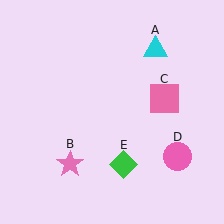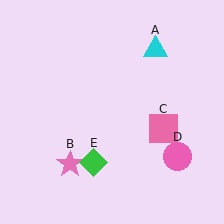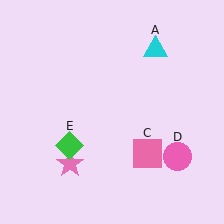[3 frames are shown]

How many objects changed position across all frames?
2 objects changed position: pink square (object C), green diamond (object E).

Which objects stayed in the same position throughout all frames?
Cyan triangle (object A) and pink star (object B) and pink circle (object D) remained stationary.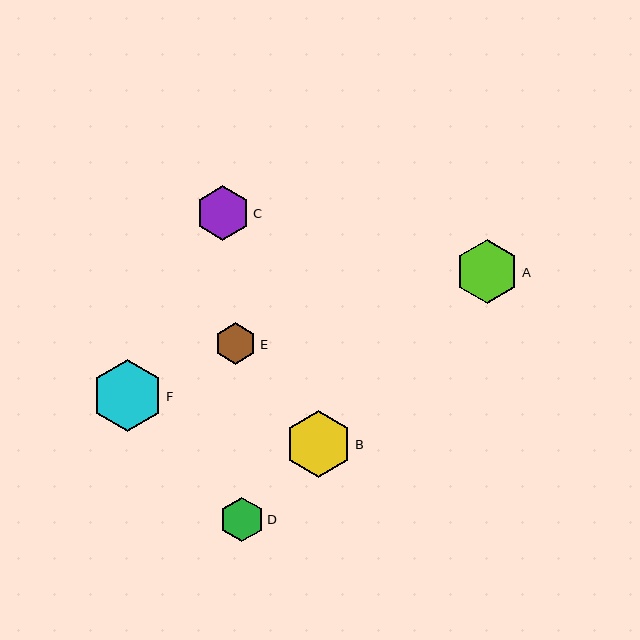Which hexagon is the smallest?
Hexagon E is the smallest with a size of approximately 42 pixels.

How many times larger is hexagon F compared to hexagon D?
Hexagon F is approximately 1.6 times the size of hexagon D.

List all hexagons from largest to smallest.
From largest to smallest: F, B, A, C, D, E.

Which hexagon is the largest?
Hexagon F is the largest with a size of approximately 71 pixels.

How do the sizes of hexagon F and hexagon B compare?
Hexagon F and hexagon B are approximately the same size.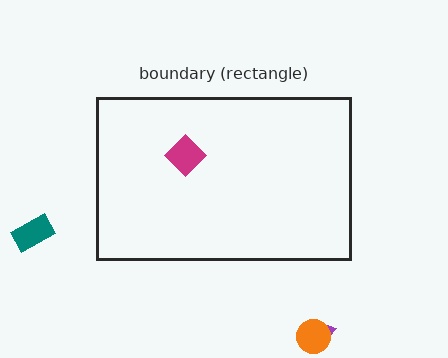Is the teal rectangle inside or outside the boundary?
Outside.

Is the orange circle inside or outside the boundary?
Outside.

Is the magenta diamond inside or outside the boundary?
Inside.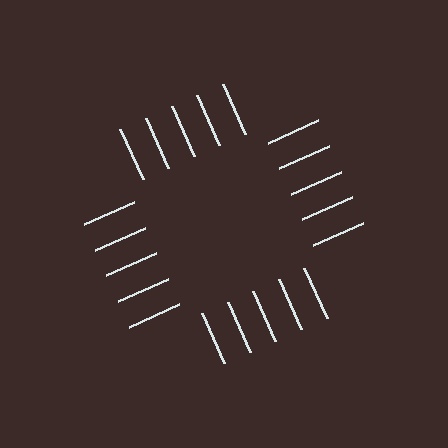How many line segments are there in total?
20 — 5 along each of the 4 edges.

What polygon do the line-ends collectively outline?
An illusory square — the line segments terminate on its edges but no continuous stroke is drawn.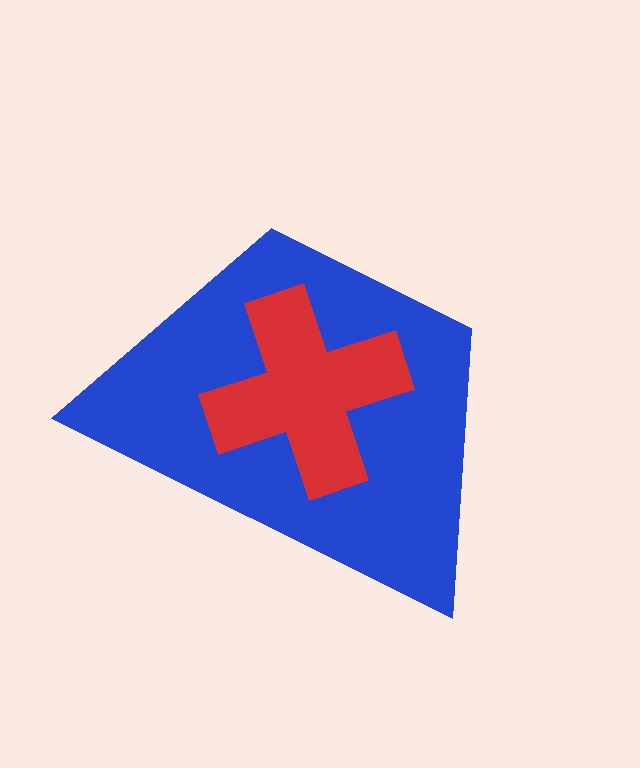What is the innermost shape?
The red cross.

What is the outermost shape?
The blue trapezoid.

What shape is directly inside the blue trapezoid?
The red cross.